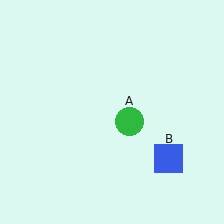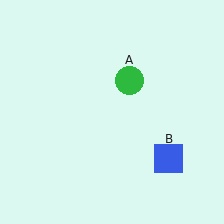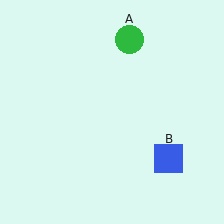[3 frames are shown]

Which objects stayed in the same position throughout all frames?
Blue square (object B) remained stationary.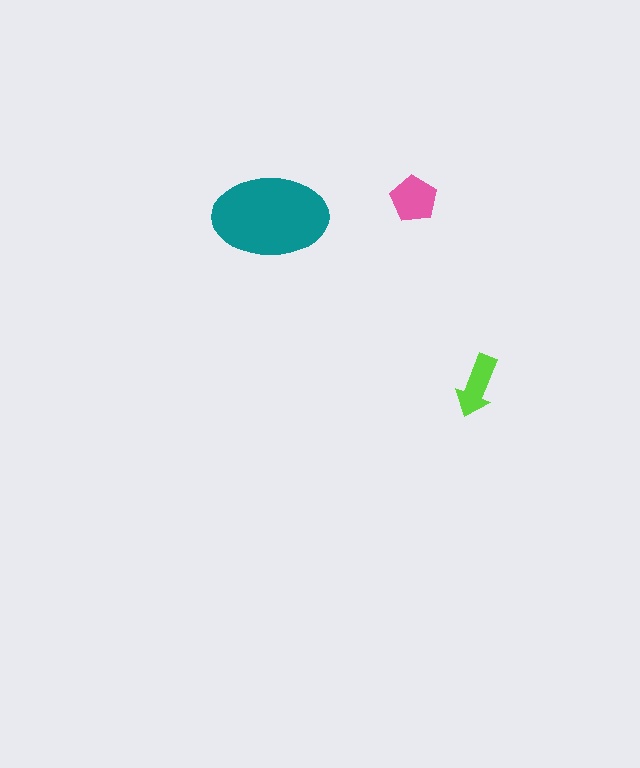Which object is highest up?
The pink pentagon is topmost.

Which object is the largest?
The teal ellipse.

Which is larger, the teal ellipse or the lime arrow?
The teal ellipse.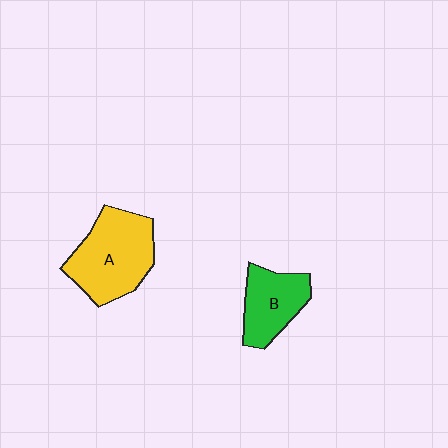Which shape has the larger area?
Shape A (yellow).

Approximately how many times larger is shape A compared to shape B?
Approximately 1.5 times.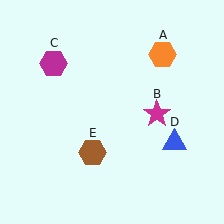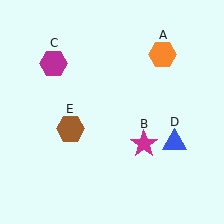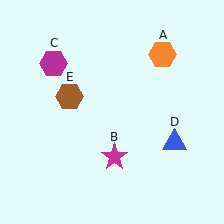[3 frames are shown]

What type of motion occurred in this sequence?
The magenta star (object B), brown hexagon (object E) rotated clockwise around the center of the scene.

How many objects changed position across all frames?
2 objects changed position: magenta star (object B), brown hexagon (object E).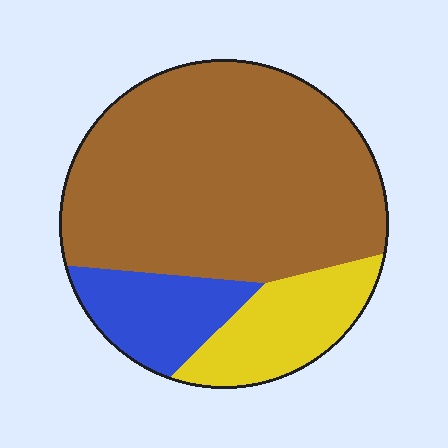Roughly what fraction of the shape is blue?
Blue covers around 15% of the shape.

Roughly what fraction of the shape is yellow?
Yellow takes up about one sixth (1/6) of the shape.